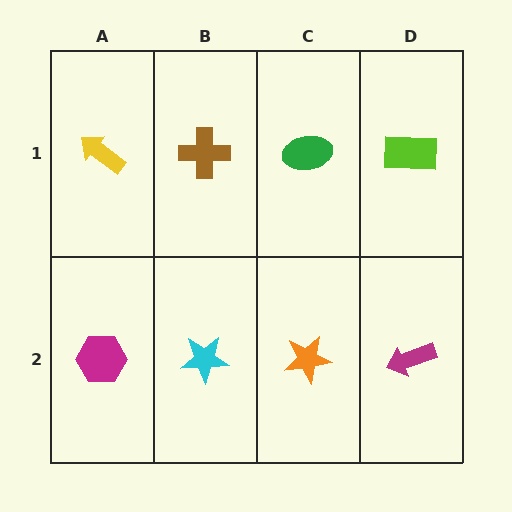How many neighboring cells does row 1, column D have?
2.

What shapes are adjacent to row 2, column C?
A green ellipse (row 1, column C), a cyan star (row 2, column B), a magenta arrow (row 2, column D).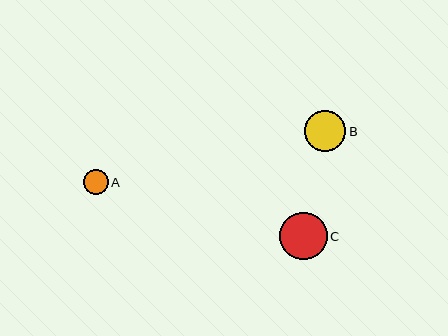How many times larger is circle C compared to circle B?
Circle C is approximately 1.2 times the size of circle B.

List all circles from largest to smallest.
From largest to smallest: C, B, A.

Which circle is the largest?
Circle C is the largest with a size of approximately 47 pixels.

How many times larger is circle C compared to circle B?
Circle C is approximately 1.2 times the size of circle B.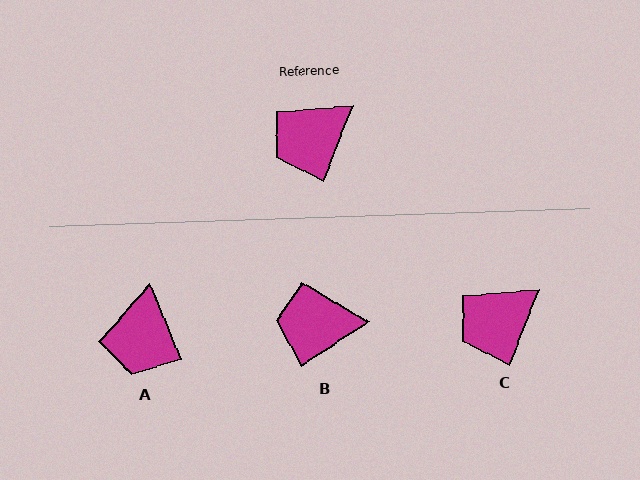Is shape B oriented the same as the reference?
No, it is off by about 35 degrees.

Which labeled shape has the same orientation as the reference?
C.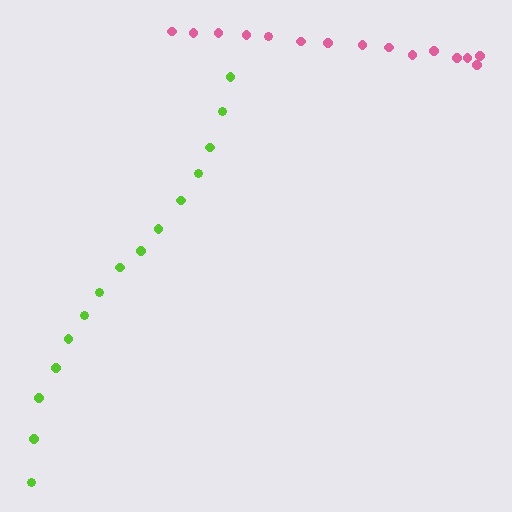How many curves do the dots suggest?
There are 2 distinct paths.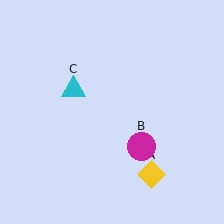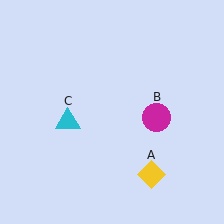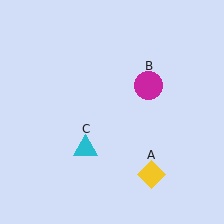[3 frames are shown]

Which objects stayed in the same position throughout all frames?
Yellow diamond (object A) remained stationary.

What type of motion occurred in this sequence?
The magenta circle (object B), cyan triangle (object C) rotated counterclockwise around the center of the scene.